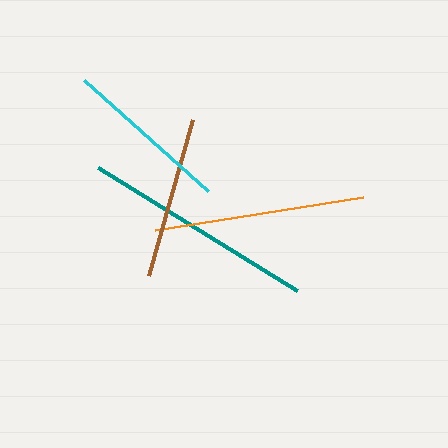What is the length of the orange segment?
The orange segment is approximately 210 pixels long.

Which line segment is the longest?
The teal line is the longest at approximately 234 pixels.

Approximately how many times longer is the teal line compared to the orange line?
The teal line is approximately 1.1 times the length of the orange line.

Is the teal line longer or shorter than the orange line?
The teal line is longer than the orange line.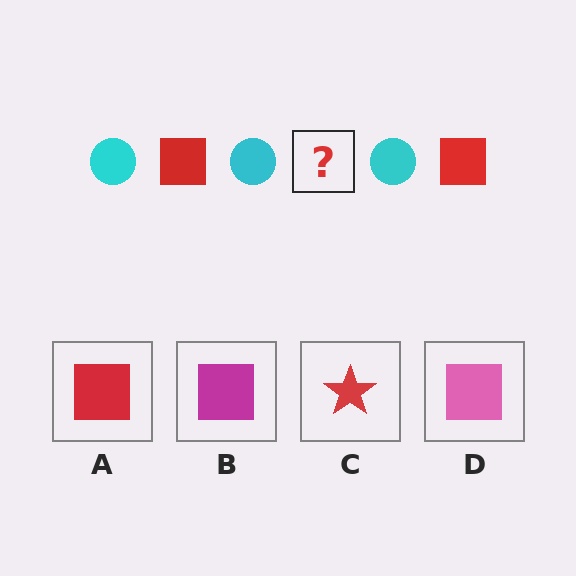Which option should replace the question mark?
Option A.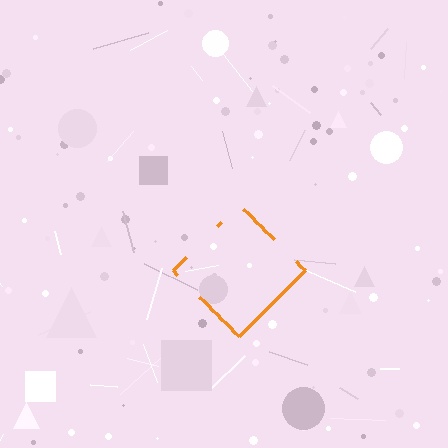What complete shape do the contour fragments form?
The contour fragments form a diamond.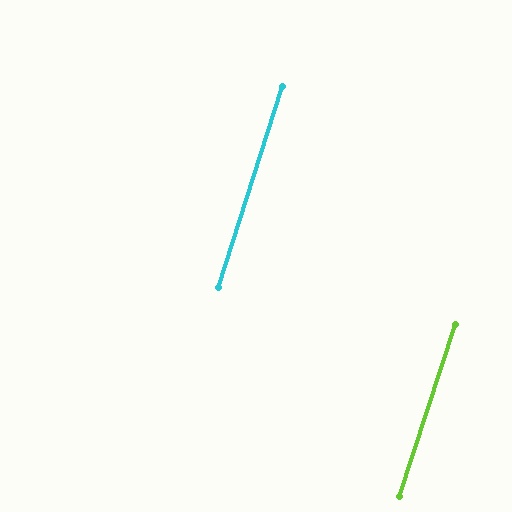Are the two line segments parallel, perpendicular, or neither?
Parallel — their directions differ by only 0.4°.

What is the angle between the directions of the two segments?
Approximately 0 degrees.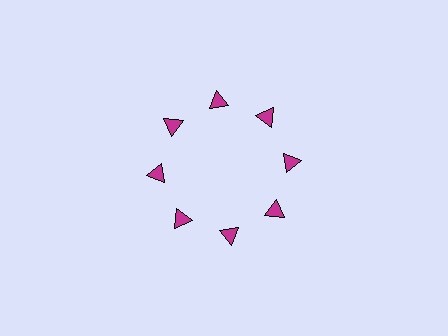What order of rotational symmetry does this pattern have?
This pattern has 8-fold rotational symmetry.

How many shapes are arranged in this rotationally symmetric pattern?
There are 8 shapes, arranged in 8 groups of 1.